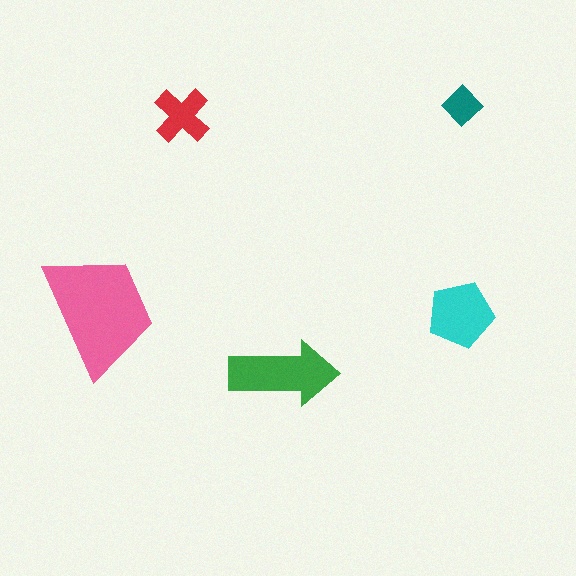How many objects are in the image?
There are 5 objects in the image.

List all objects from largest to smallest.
The pink trapezoid, the green arrow, the cyan pentagon, the red cross, the teal diamond.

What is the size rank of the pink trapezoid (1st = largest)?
1st.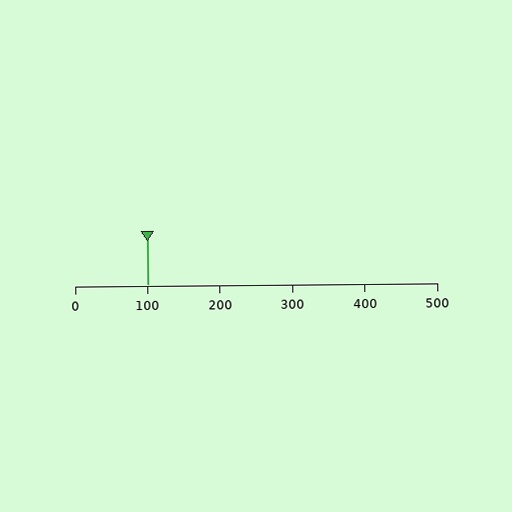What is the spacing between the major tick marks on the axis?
The major ticks are spaced 100 apart.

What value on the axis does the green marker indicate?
The marker indicates approximately 100.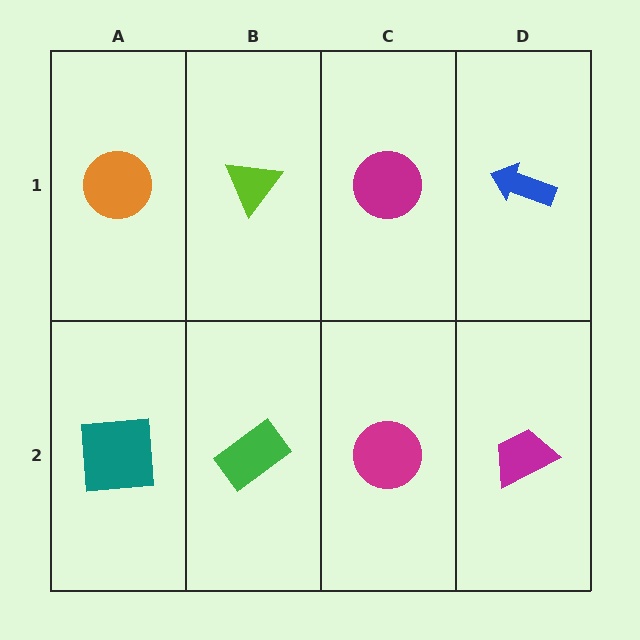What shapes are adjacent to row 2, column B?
A lime triangle (row 1, column B), a teal square (row 2, column A), a magenta circle (row 2, column C).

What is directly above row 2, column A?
An orange circle.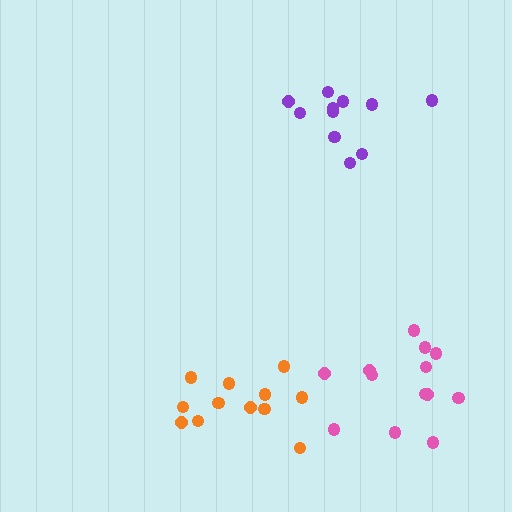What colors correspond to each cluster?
The clusters are colored: orange, purple, pink.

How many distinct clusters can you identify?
There are 3 distinct clusters.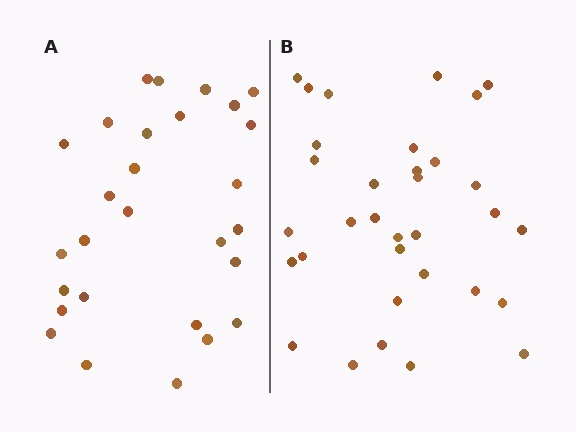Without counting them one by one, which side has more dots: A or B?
Region B (the right region) has more dots.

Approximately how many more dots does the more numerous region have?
Region B has about 5 more dots than region A.